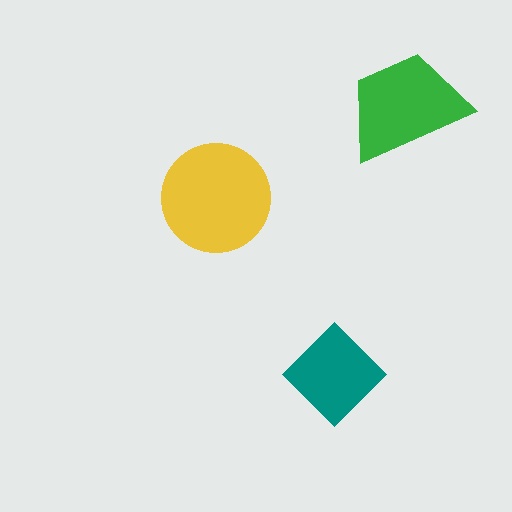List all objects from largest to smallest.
The yellow circle, the green trapezoid, the teal diamond.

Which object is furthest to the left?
The yellow circle is leftmost.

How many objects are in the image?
There are 3 objects in the image.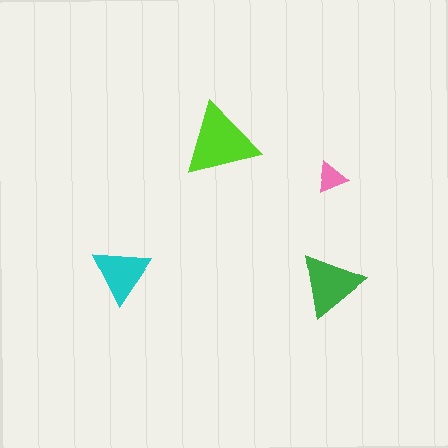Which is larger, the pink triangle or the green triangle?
The green one.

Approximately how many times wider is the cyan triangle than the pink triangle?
About 2 times wider.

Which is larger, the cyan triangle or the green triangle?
The green one.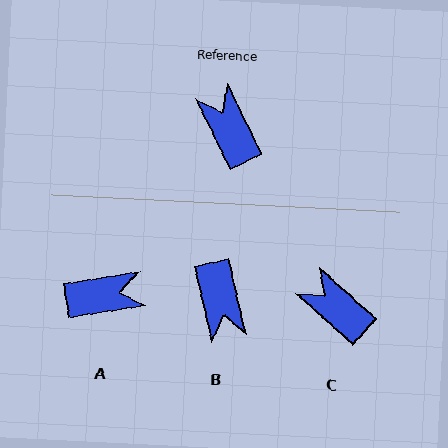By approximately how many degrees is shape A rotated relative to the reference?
Approximately 107 degrees clockwise.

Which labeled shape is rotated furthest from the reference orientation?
B, about 166 degrees away.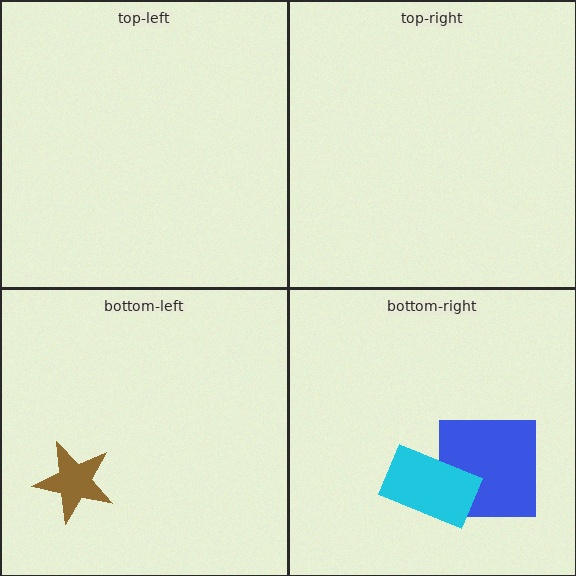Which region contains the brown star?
The bottom-left region.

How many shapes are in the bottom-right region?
2.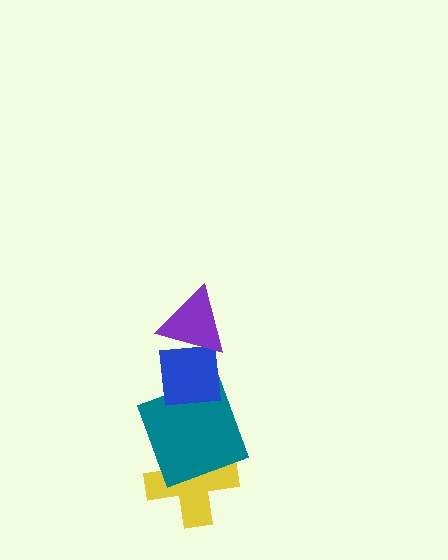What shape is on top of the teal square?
The blue square is on top of the teal square.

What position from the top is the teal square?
The teal square is 3rd from the top.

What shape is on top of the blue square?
The purple triangle is on top of the blue square.